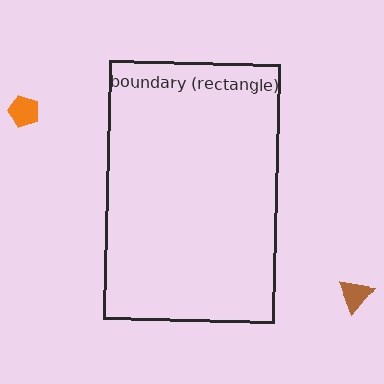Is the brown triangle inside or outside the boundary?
Outside.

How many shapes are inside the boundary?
0 inside, 2 outside.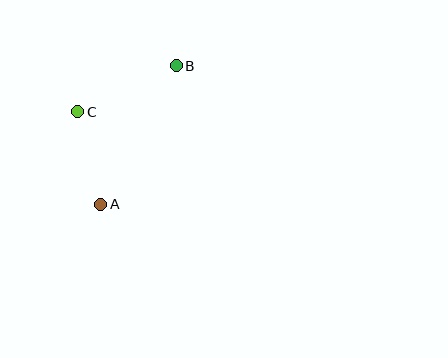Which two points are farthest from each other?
Points A and B are farthest from each other.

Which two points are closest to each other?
Points A and C are closest to each other.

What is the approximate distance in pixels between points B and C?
The distance between B and C is approximately 108 pixels.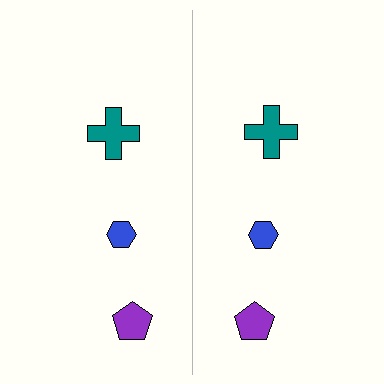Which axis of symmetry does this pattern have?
The pattern has a vertical axis of symmetry running through the center of the image.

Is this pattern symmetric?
Yes, this pattern has bilateral (reflection) symmetry.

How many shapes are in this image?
There are 6 shapes in this image.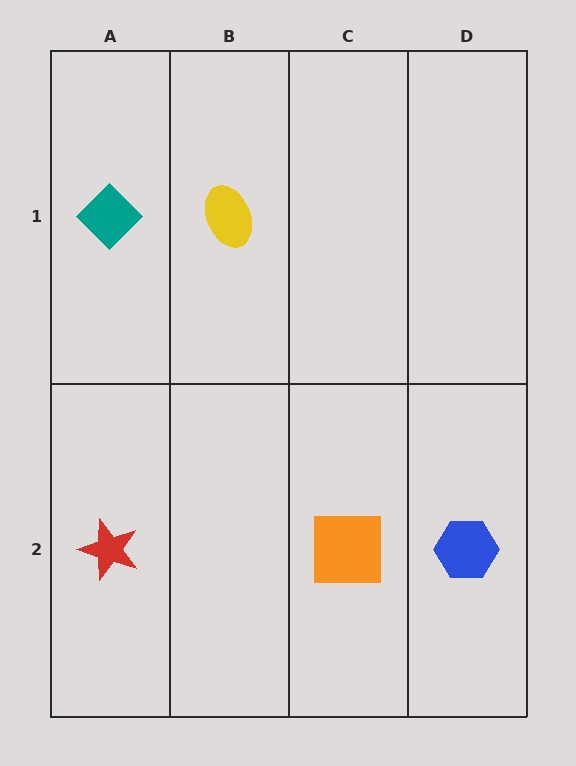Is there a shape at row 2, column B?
No, that cell is empty.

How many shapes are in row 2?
3 shapes.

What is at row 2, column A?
A red star.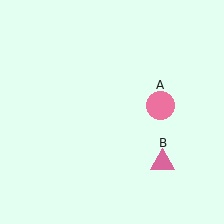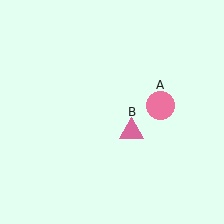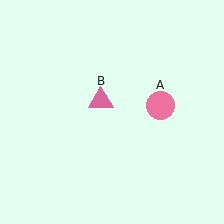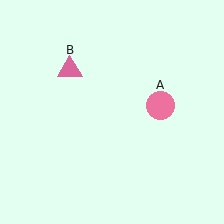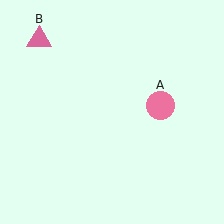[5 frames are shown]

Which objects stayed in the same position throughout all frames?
Pink circle (object A) remained stationary.